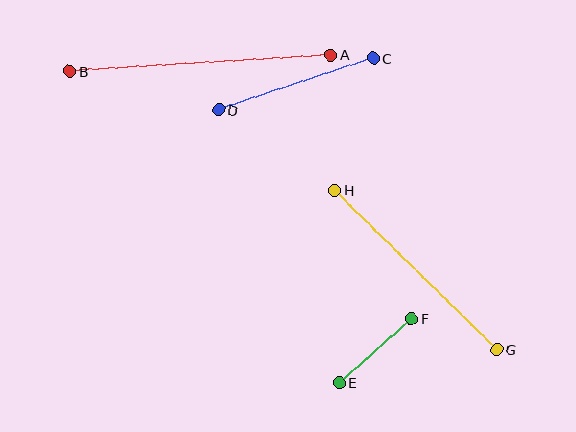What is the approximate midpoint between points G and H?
The midpoint is at approximately (416, 270) pixels.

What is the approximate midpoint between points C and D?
The midpoint is at approximately (296, 84) pixels.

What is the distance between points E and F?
The distance is approximately 97 pixels.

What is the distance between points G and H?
The distance is approximately 227 pixels.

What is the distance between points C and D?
The distance is approximately 163 pixels.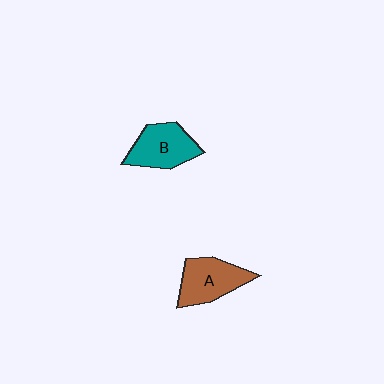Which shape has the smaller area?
Shape B (teal).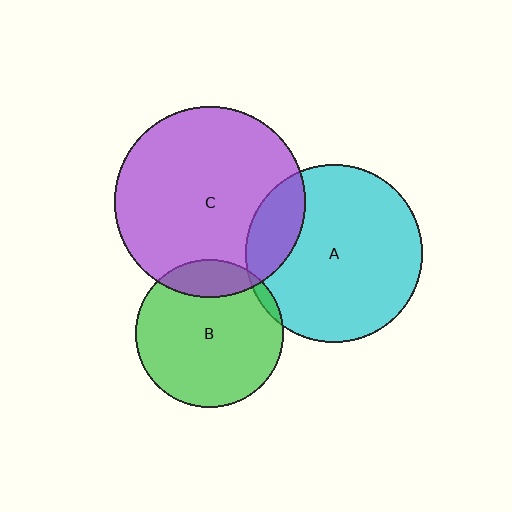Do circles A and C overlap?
Yes.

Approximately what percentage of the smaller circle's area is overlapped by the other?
Approximately 20%.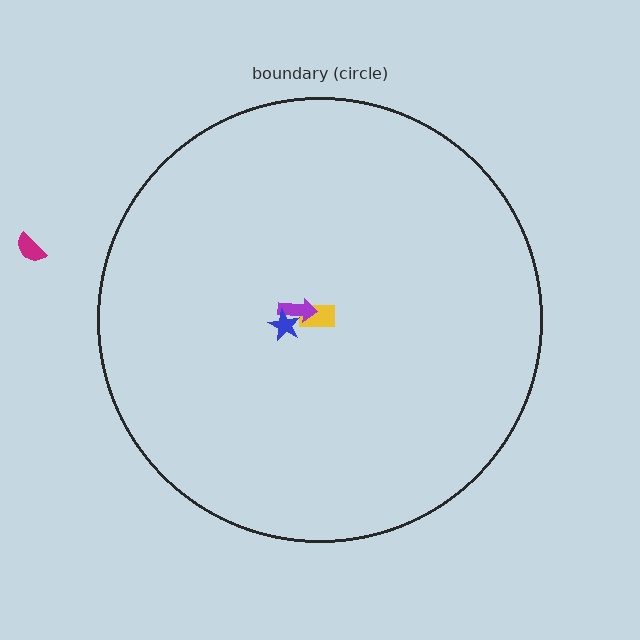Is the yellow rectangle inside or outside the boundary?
Inside.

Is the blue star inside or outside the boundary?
Inside.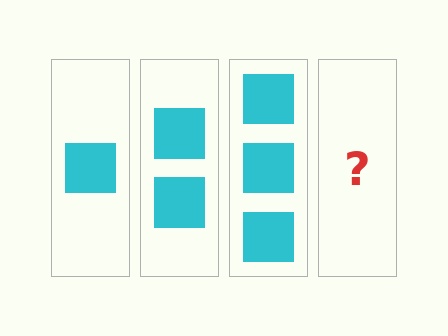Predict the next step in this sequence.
The next step is 4 squares.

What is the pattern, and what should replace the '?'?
The pattern is that each step adds one more square. The '?' should be 4 squares.